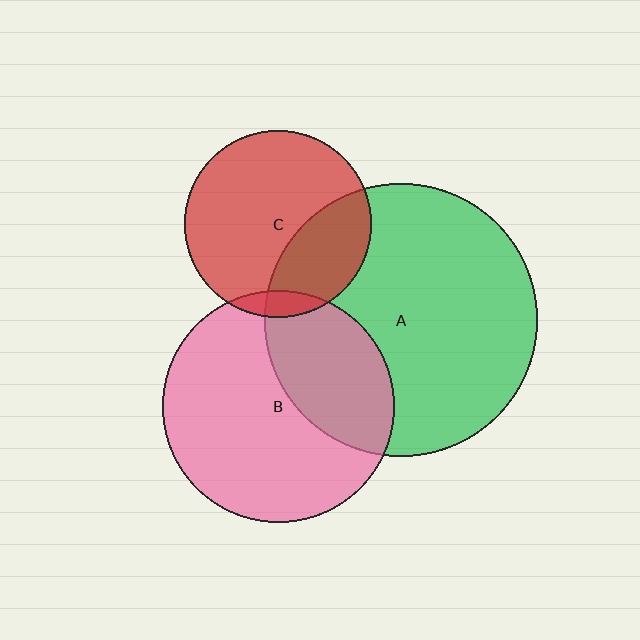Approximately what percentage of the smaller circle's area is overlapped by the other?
Approximately 5%.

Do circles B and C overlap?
Yes.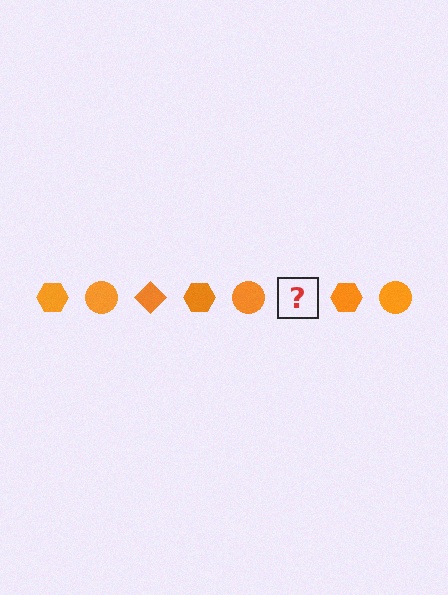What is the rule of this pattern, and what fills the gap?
The rule is that the pattern cycles through hexagon, circle, diamond shapes in orange. The gap should be filled with an orange diamond.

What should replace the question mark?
The question mark should be replaced with an orange diamond.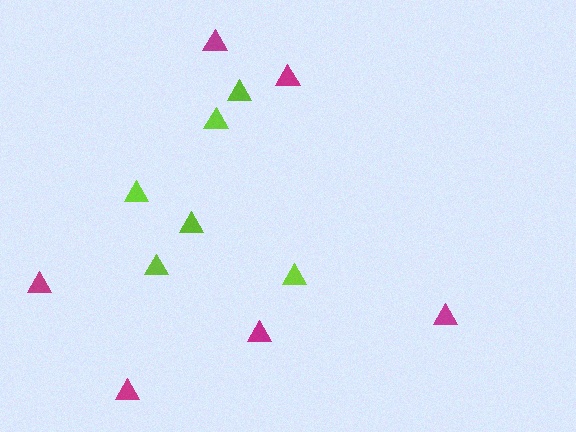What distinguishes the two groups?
There are 2 groups: one group of magenta triangles (6) and one group of lime triangles (6).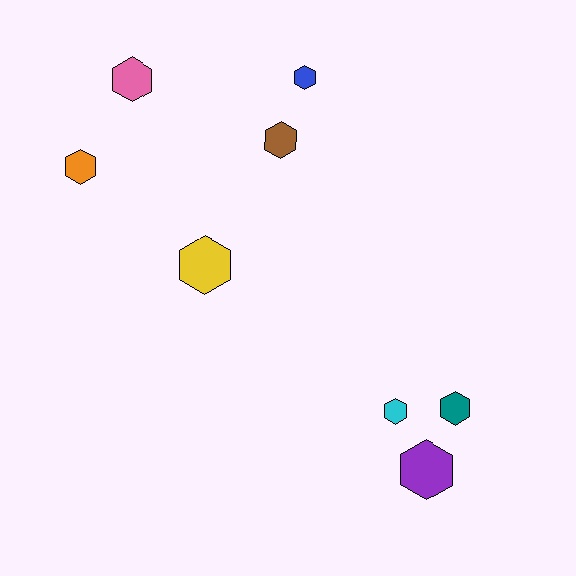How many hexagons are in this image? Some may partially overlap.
There are 8 hexagons.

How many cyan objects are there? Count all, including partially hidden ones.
There is 1 cyan object.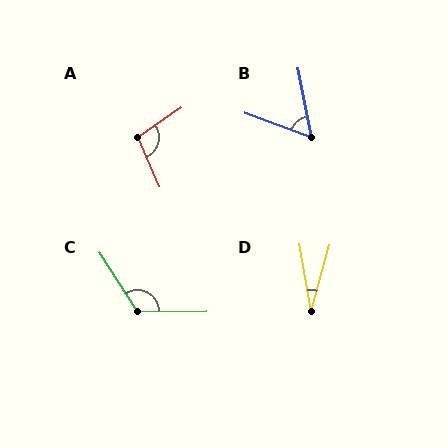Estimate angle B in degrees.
Approximately 58 degrees.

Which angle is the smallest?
D, at approximately 25 degrees.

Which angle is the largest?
C, at approximately 123 degrees.